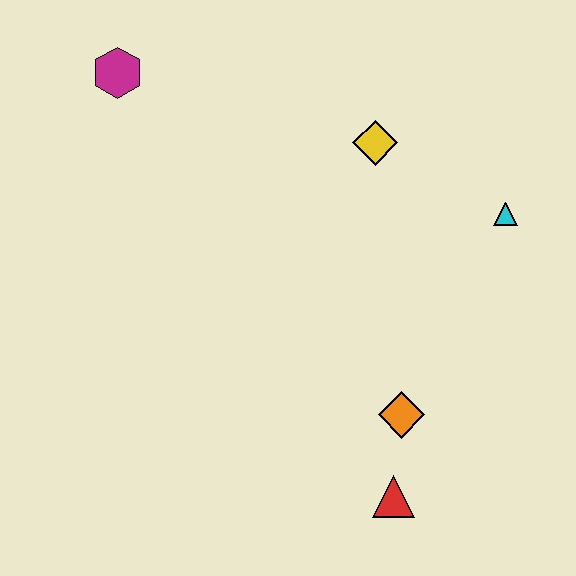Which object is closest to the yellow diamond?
The cyan triangle is closest to the yellow diamond.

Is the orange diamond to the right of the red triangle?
Yes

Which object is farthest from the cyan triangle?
The magenta hexagon is farthest from the cyan triangle.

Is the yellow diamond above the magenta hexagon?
No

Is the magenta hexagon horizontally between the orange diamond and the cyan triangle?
No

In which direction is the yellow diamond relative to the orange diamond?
The yellow diamond is above the orange diamond.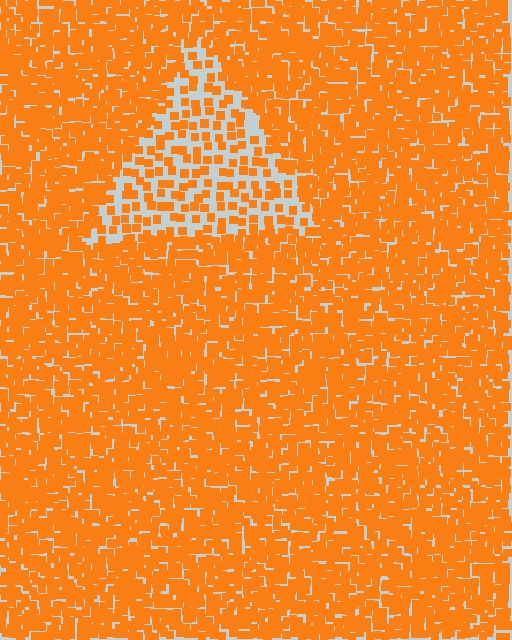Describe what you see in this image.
The image contains small orange elements arranged at two different densities. A triangle-shaped region is visible where the elements are less densely packed than the surrounding area.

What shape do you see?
I see a triangle.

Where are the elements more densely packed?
The elements are more densely packed outside the triangle boundary.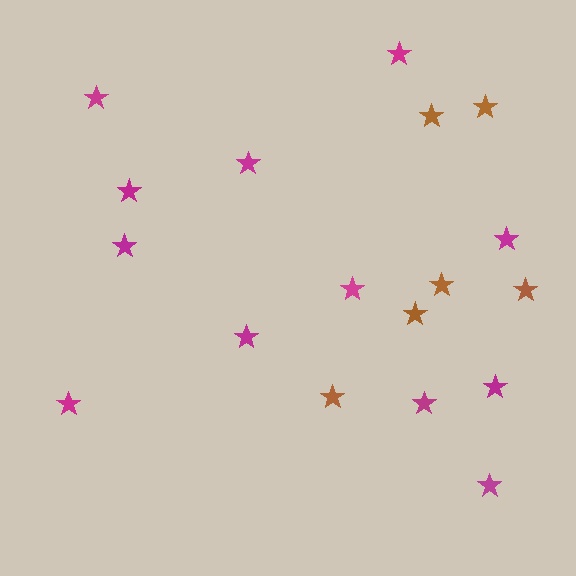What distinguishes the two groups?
There are 2 groups: one group of brown stars (6) and one group of magenta stars (12).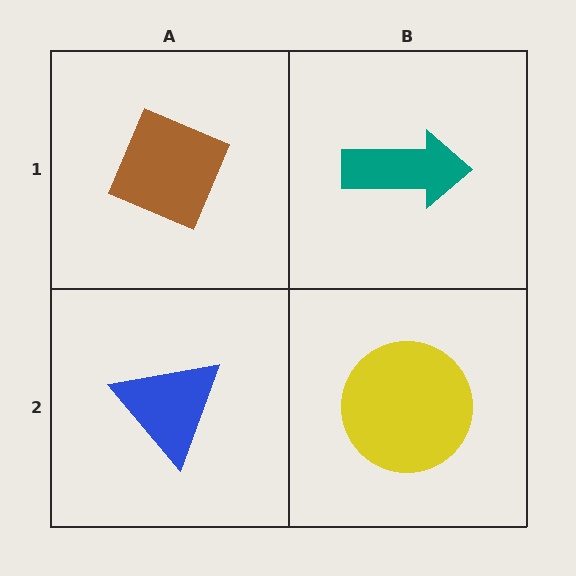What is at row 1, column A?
A brown diamond.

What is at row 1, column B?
A teal arrow.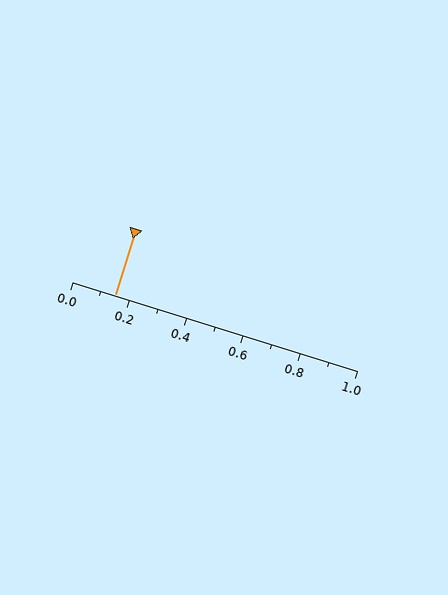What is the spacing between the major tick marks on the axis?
The major ticks are spaced 0.2 apart.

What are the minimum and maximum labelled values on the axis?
The axis runs from 0.0 to 1.0.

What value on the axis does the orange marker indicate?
The marker indicates approximately 0.15.